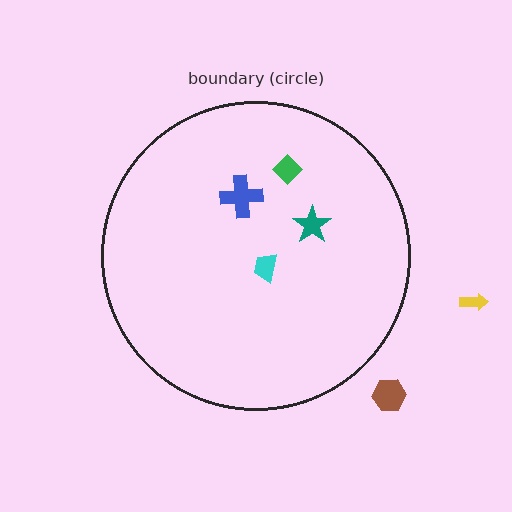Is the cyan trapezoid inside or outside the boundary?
Inside.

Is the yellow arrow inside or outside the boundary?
Outside.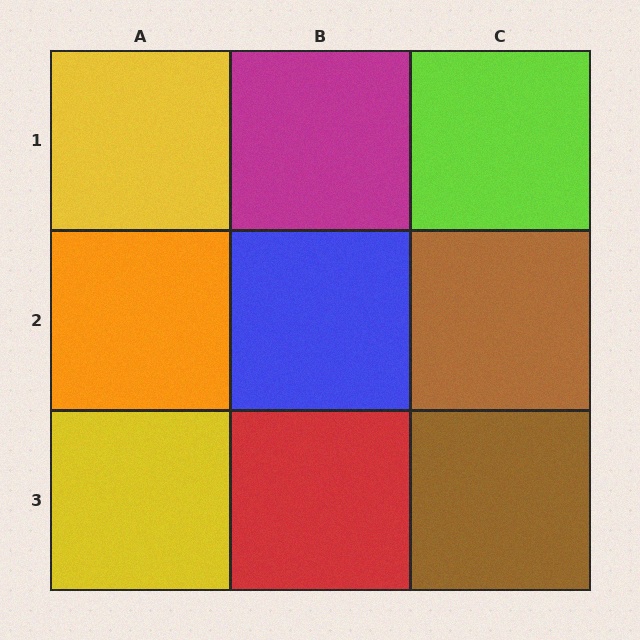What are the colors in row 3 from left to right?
Yellow, red, brown.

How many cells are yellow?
2 cells are yellow.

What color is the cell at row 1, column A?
Yellow.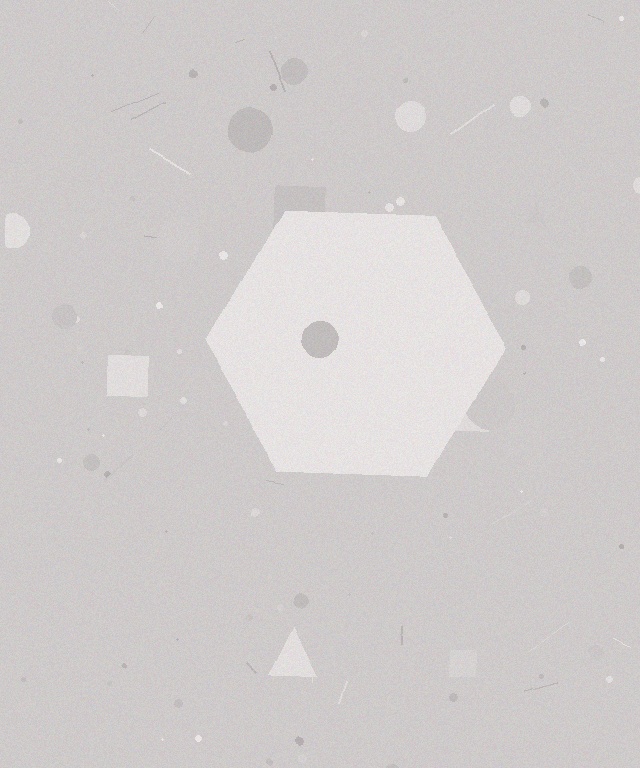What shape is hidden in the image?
A hexagon is hidden in the image.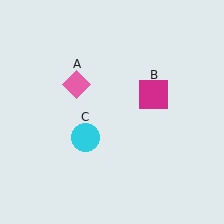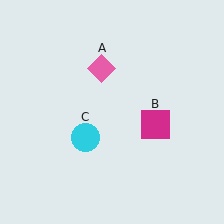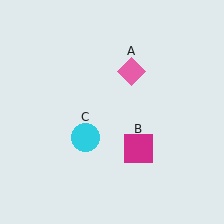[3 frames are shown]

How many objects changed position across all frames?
2 objects changed position: pink diamond (object A), magenta square (object B).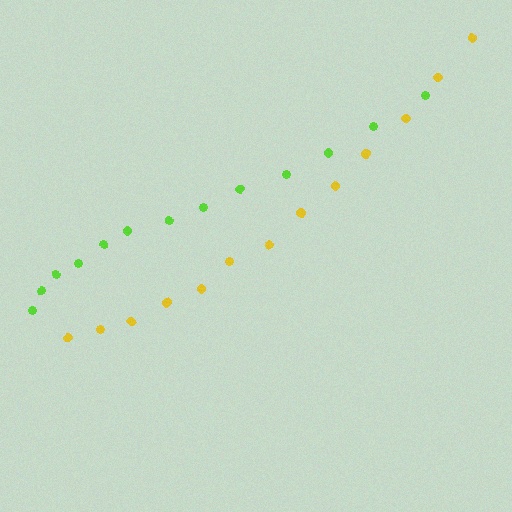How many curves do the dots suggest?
There are 2 distinct paths.